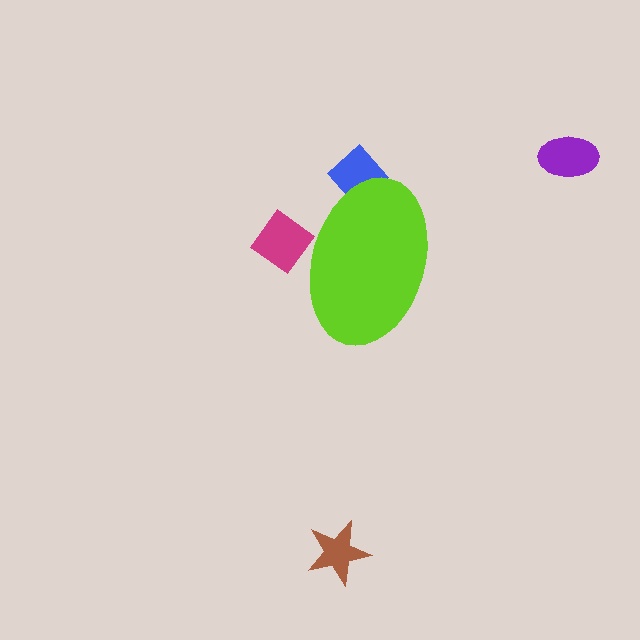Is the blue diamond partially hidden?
Yes, the blue diamond is partially hidden behind the lime ellipse.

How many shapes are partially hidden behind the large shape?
2 shapes are partially hidden.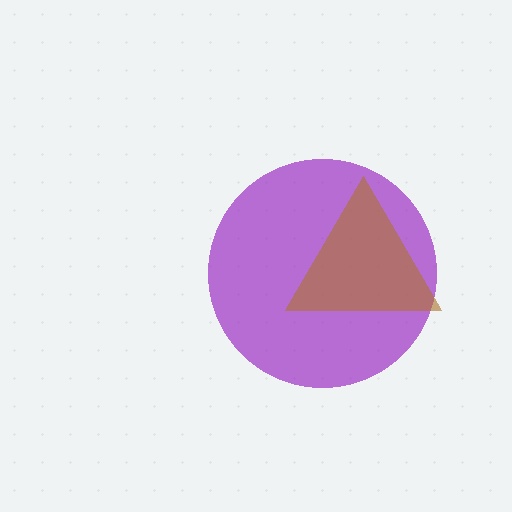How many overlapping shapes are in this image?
There are 2 overlapping shapes in the image.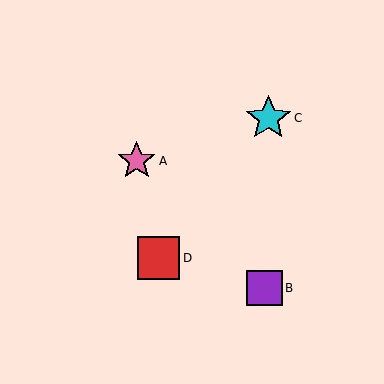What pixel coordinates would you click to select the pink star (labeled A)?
Click at (137, 161) to select the pink star A.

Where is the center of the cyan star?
The center of the cyan star is at (268, 118).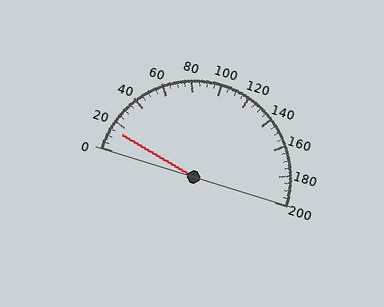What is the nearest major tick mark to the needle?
The nearest major tick mark is 20.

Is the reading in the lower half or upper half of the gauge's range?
The reading is in the lower half of the range (0 to 200).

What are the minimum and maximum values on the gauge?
The gauge ranges from 0 to 200.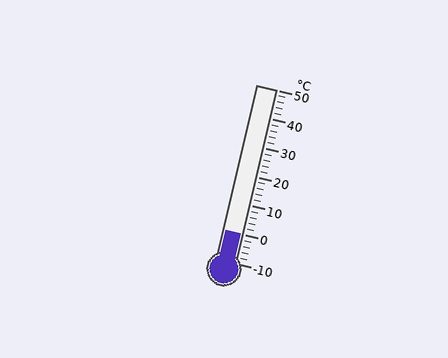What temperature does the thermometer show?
The thermometer shows approximately 0°C.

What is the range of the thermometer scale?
The thermometer scale ranges from -10°C to 50°C.